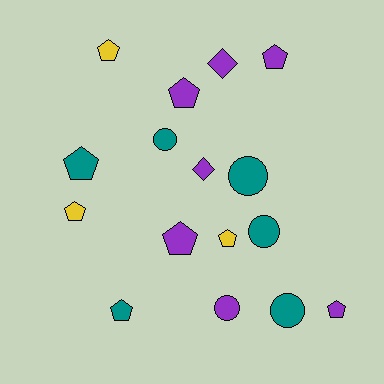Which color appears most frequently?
Purple, with 7 objects.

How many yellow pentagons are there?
There are 3 yellow pentagons.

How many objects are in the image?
There are 16 objects.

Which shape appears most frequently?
Pentagon, with 9 objects.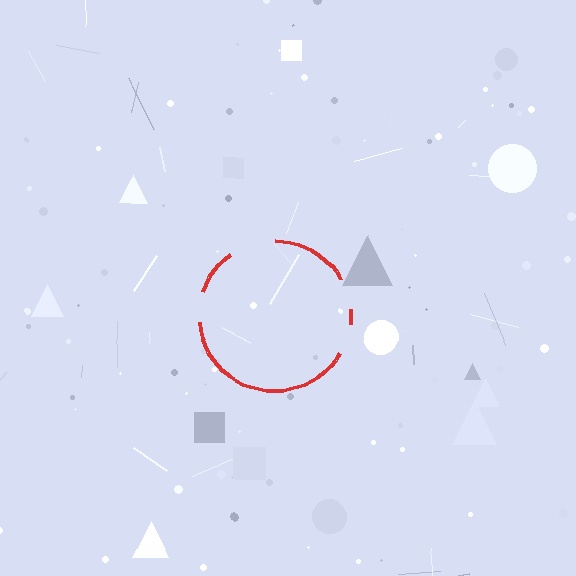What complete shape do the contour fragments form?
The contour fragments form a circle.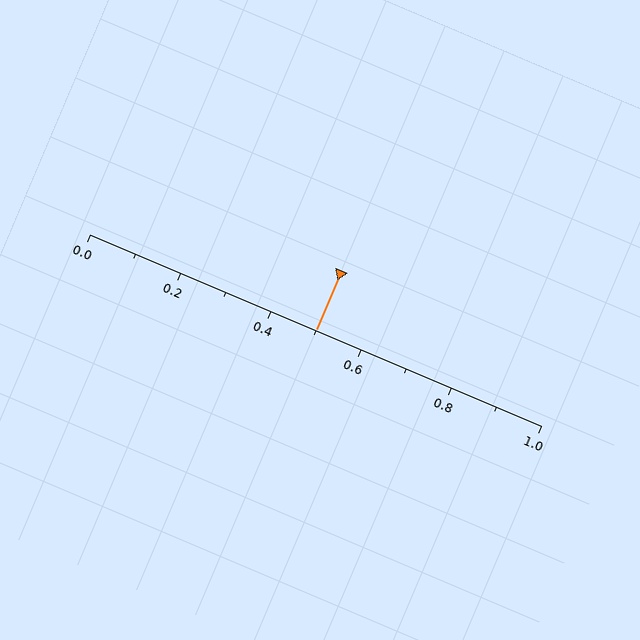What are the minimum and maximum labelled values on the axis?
The axis runs from 0.0 to 1.0.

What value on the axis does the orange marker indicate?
The marker indicates approximately 0.5.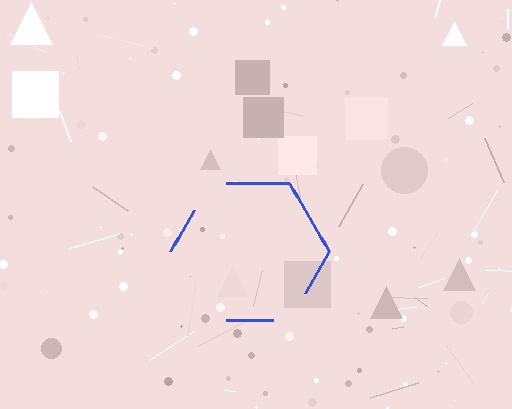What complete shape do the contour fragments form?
The contour fragments form a hexagon.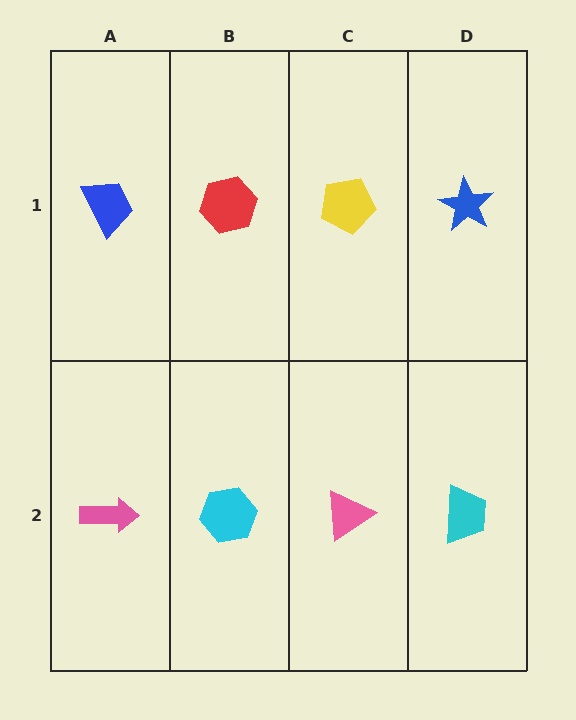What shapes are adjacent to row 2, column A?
A blue trapezoid (row 1, column A), a cyan hexagon (row 2, column B).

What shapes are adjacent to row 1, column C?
A pink triangle (row 2, column C), a red hexagon (row 1, column B), a blue star (row 1, column D).